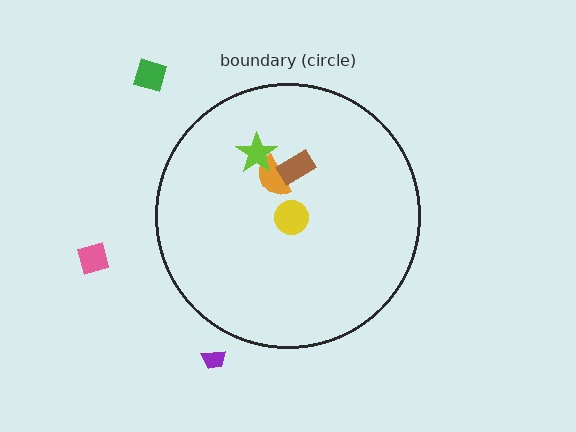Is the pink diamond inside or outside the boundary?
Outside.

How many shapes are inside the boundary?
4 inside, 3 outside.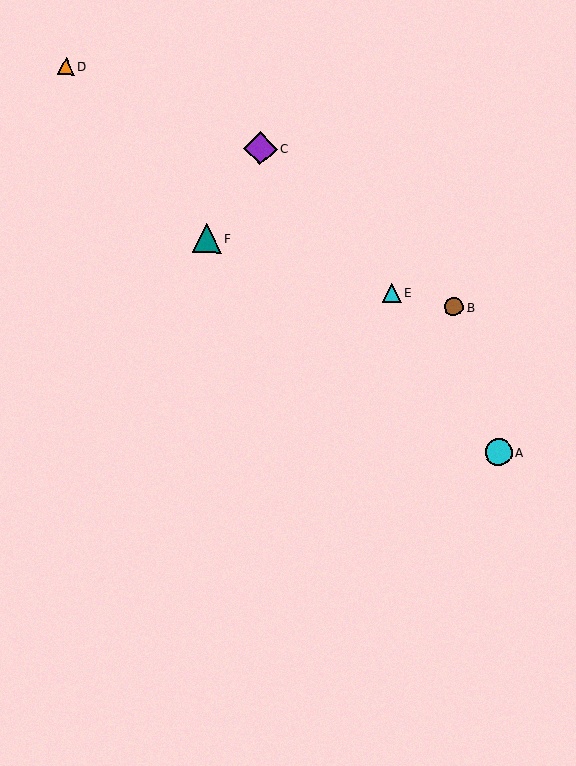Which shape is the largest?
The purple diamond (labeled C) is the largest.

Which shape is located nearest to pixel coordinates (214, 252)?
The teal triangle (labeled F) at (207, 238) is nearest to that location.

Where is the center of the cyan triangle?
The center of the cyan triangle is at (392, 293).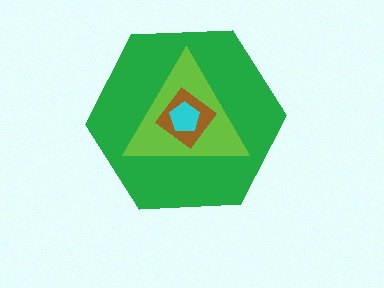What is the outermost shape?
The green hexagon.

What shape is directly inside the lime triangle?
The brown diamond.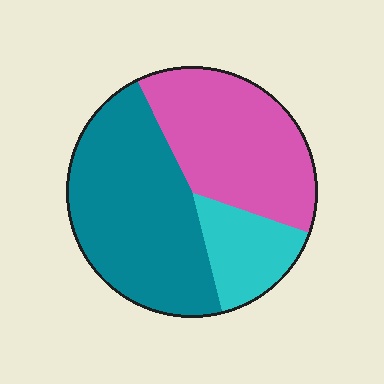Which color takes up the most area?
Teal, at roughly 45%.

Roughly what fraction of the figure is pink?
Pink takes up about three eighths (3/8) of the figure.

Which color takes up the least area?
Cyan, at roughly 15%.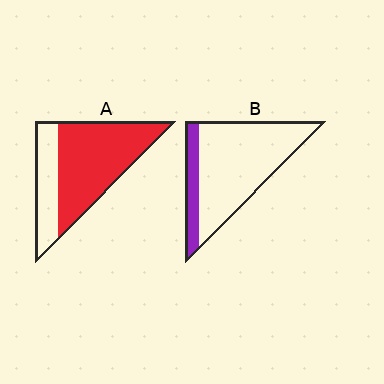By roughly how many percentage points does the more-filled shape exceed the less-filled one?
By roughly 50 percentage points (A over B).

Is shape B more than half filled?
No.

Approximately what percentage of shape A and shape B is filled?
A is approximately 70% and B is approximately 20%.